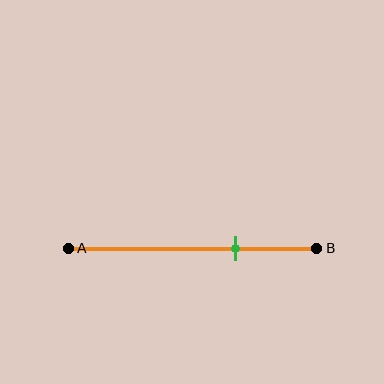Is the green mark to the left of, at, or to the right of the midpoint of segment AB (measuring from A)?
The green mark is to the right of the midpoint of segment AB.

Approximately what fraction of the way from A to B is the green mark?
The green mark is approximately 65% of the way from A to B.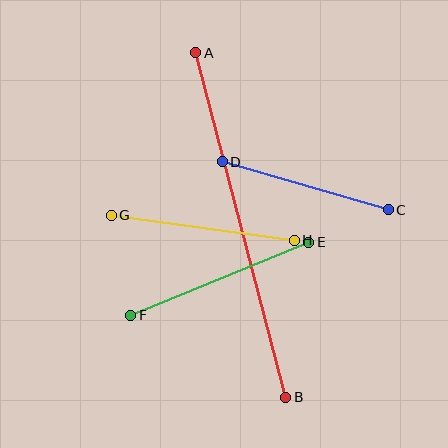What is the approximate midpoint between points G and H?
The midpoint is at approximately (203, 228) pixels.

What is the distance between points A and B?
The distance is approximately 356 pixels.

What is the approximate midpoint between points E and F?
The midpoint is at approximately (220, 279) pixels.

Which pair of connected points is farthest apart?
Points A and B are farthest apart.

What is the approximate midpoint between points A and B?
The midpoint is at approximately (241, 225) pixels.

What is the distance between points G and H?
The distance is approximately 185 pixels.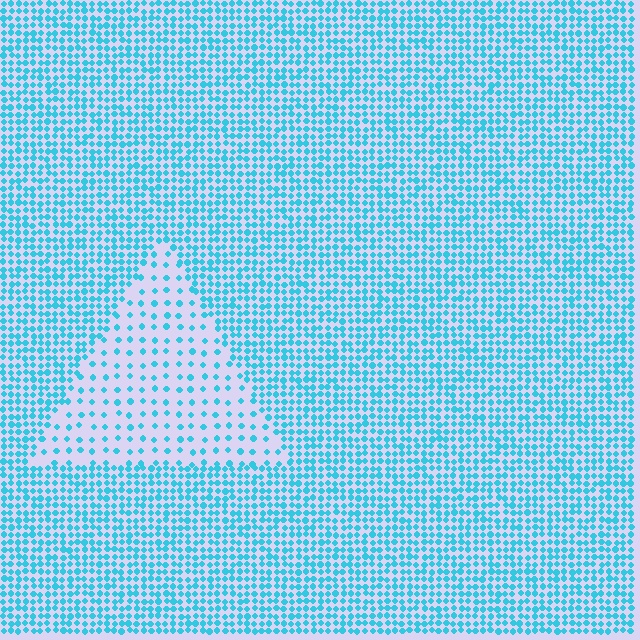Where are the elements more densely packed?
The elements are more densely packed outside the triangle boundary.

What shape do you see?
I see a triangle.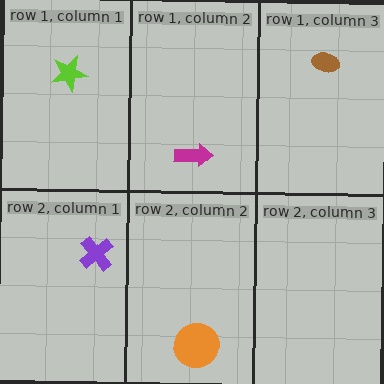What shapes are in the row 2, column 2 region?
The orange circle.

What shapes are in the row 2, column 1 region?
The purple cross.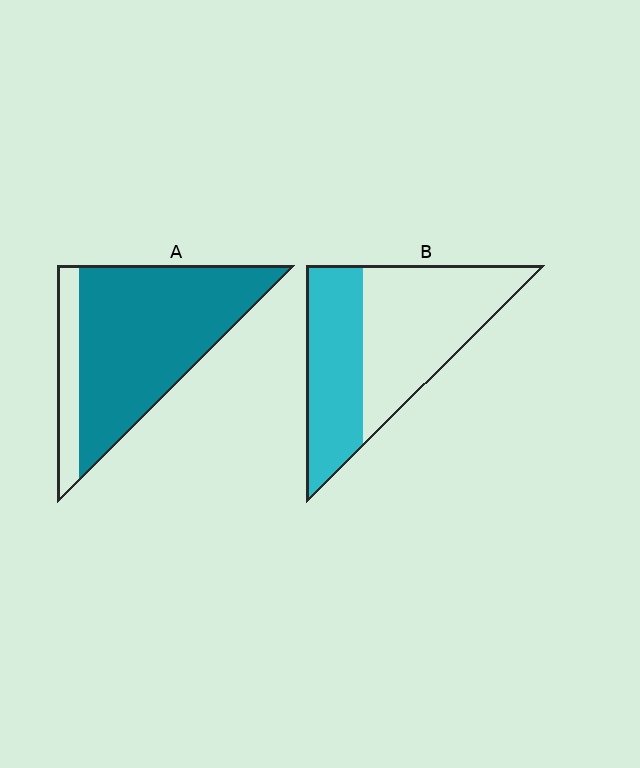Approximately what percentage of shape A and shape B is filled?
A is approximately 80% and B is approximately 40%.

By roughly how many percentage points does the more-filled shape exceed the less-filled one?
By roughly 40 percentage points (A over B).